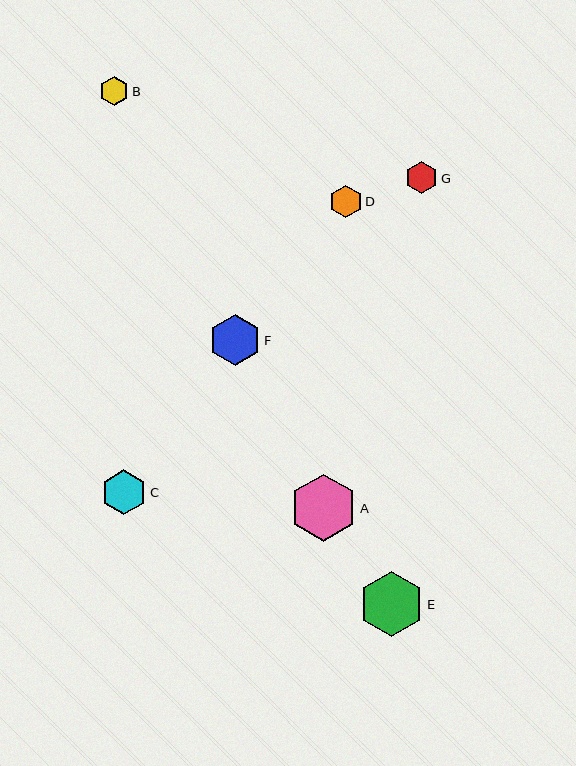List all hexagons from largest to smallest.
From largest to smallest: A, E, F, C, D, G, B.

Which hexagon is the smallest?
Hexagon B is the smallest with a size of approximately 29 pixels.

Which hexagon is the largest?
Hexagon A is the largest with a size of approximately 67 pixels.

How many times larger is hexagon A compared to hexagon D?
Hexagon A is approximately 2.1 times the size of hexagon D.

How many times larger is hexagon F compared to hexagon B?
Hexagon F is approximately 1.7 times the size of hexagon B.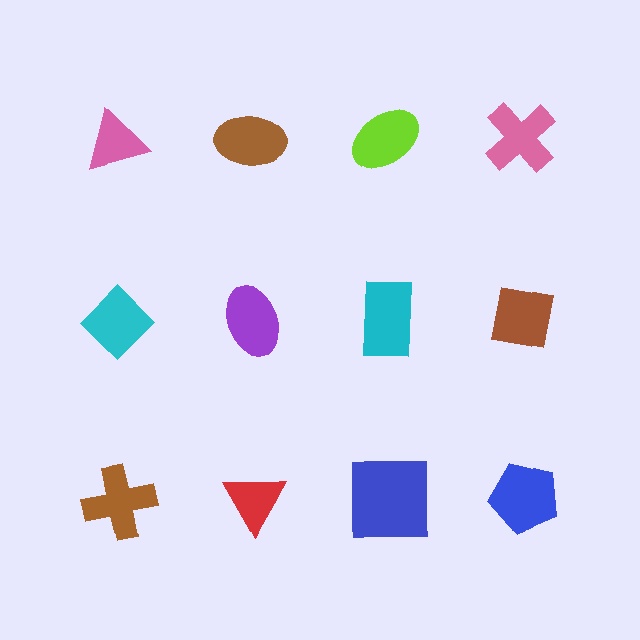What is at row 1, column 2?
A brown ellipse.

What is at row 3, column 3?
A blue square.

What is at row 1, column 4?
A pink cross.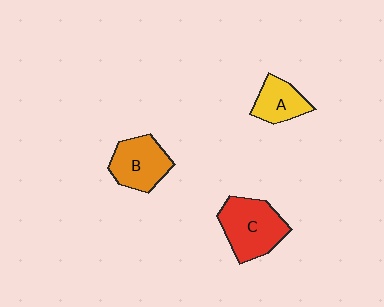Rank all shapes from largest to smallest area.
From largest to smallest: C (red), B (orange), A (yellow).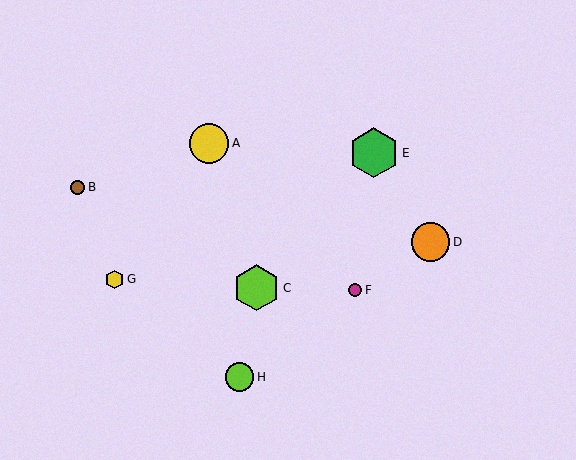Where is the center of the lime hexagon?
The center of the lime hexagon is at (257, 288).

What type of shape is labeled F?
Shape F is a magenta circle.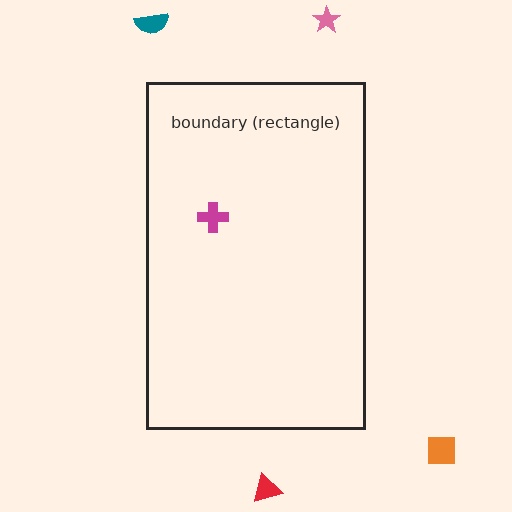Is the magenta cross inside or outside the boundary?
Inside.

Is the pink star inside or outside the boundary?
Outside.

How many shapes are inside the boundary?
1 inside, 4 outside.